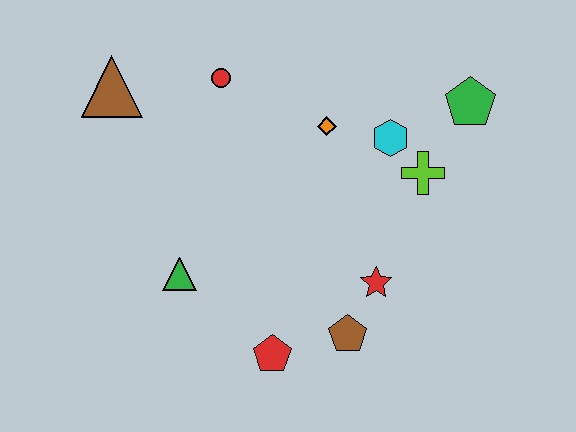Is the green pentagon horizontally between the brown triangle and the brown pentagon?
No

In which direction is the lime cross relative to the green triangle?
The lime cross is to the right of the green triangle.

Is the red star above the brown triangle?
No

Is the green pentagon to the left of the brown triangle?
No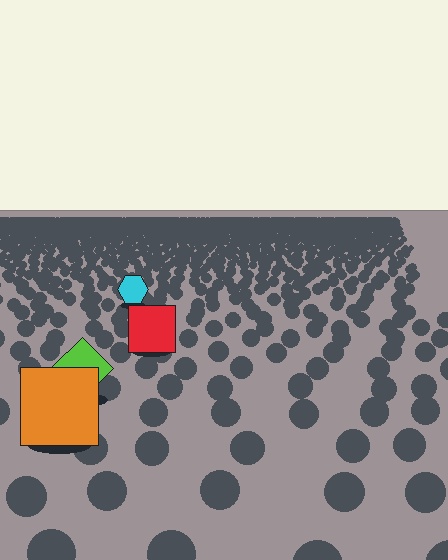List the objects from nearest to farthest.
From nearest to farthest: the orange square, the lime diamond, the red square, the cyan hexagon.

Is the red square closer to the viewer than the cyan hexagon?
Yes. The red square is closer — you can tell from the texture gradient: the ground texture is coarser near it.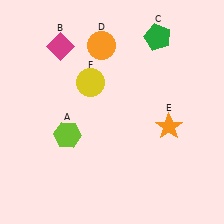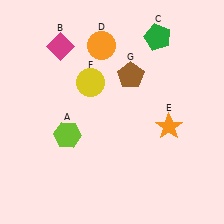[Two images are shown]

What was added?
A brown pentagon (G) was added in Image 2.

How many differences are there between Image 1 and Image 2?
There is 1 difference between the two images.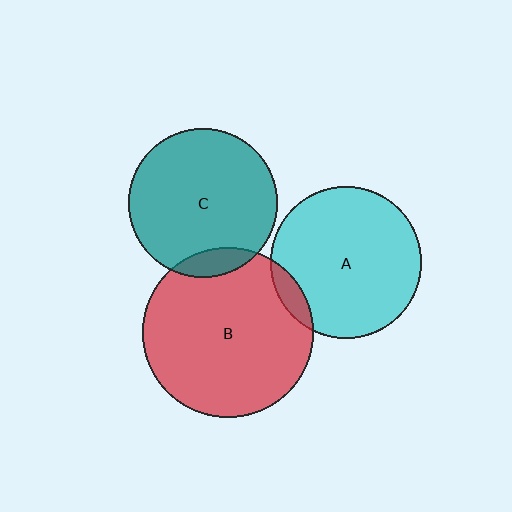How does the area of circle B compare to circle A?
Approximately 1.3 times.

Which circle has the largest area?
Circle B (red).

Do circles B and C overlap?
Yes.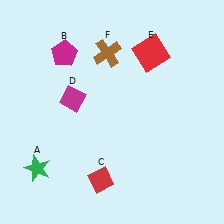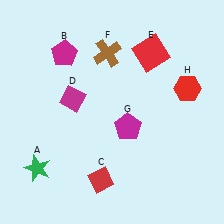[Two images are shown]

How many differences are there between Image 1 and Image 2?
There are 2 differences between the two images.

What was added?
A magenta pentagon (G), a red hexagon (H) were added in Image 2.